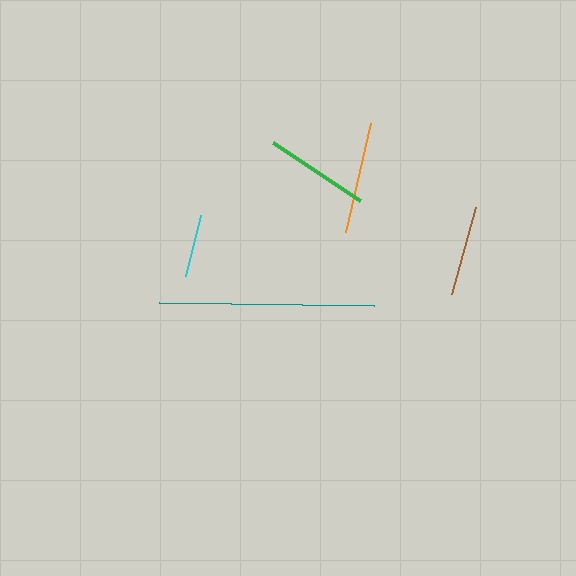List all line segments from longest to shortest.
From longest to shortest: teal, orange, green, brown, cyan.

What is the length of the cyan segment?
The cyan segment is approximately 62 pixels long.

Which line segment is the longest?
The teal line is the longest at approximately 215 pixels.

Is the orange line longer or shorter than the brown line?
The orange line is longer than the brown line.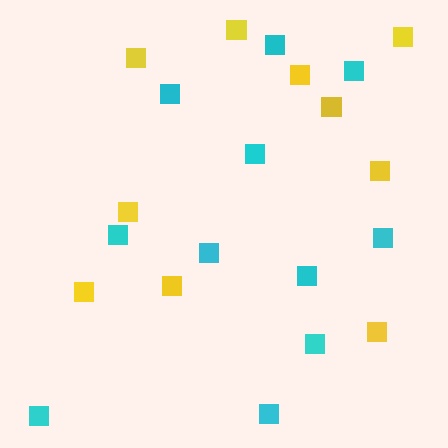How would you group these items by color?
There are 2 groups: one group of yellow squares (10) and one group of cyan squares (11).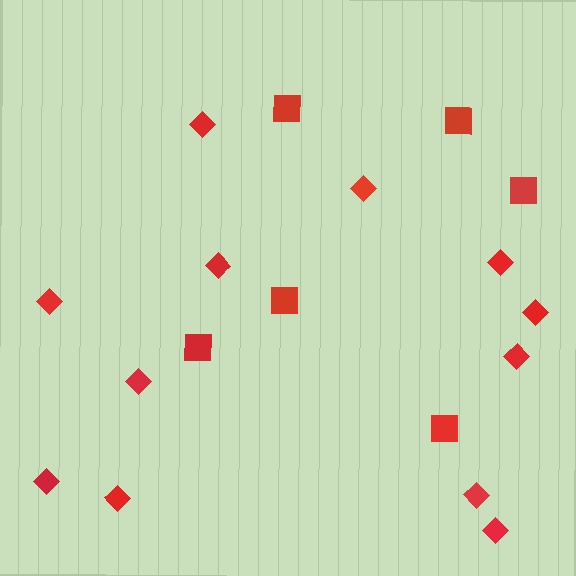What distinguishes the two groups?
There are 2 groups: one group of squares (6) and one group of diamonds (12).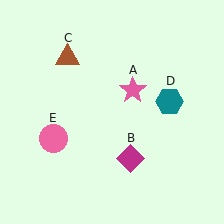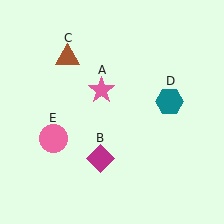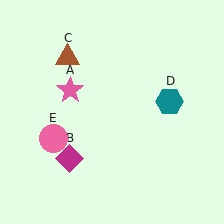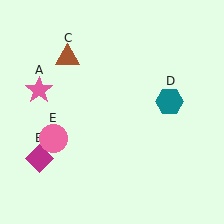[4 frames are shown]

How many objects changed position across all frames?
2 objects changed position: pink star (object A), magenta diamond (object B).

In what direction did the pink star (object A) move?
The pink star (object A) moved left.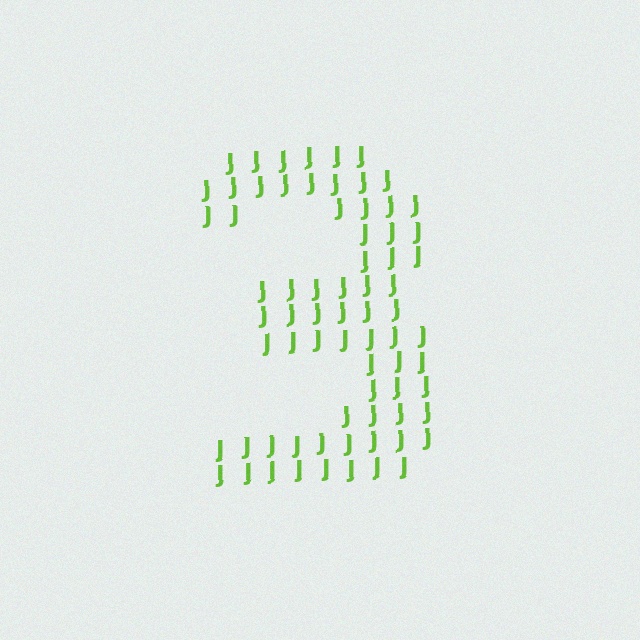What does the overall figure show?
The overall figure shows the digit 3.